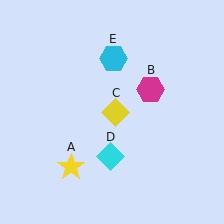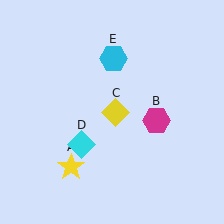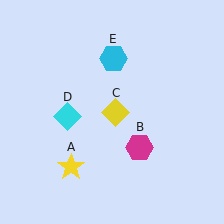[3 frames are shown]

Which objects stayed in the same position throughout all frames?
Yellow star (object A) and yellow diamond (object C) and cyan hexagon (object E) remained stationary.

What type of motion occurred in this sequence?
The magenta hexagon (object B), cyan diamond (object D) rotated clockwise around the center of the scene.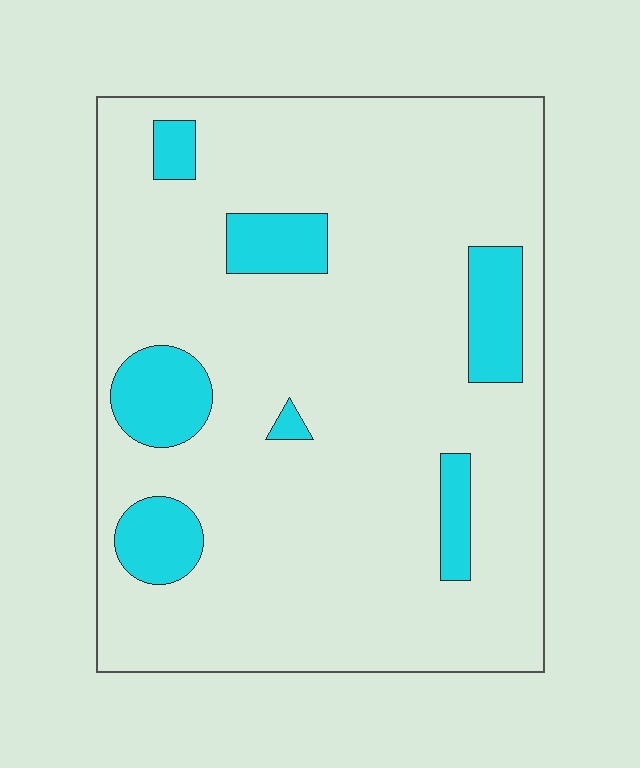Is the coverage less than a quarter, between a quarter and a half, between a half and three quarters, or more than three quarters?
Less than a quarter.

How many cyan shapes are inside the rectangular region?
7.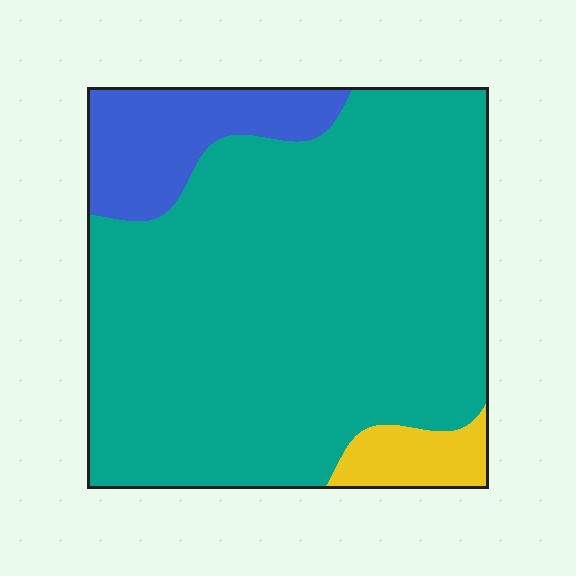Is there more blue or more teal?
Teal.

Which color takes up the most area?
Teal, at roughly 80%.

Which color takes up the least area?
Yellow, at roughly 5%.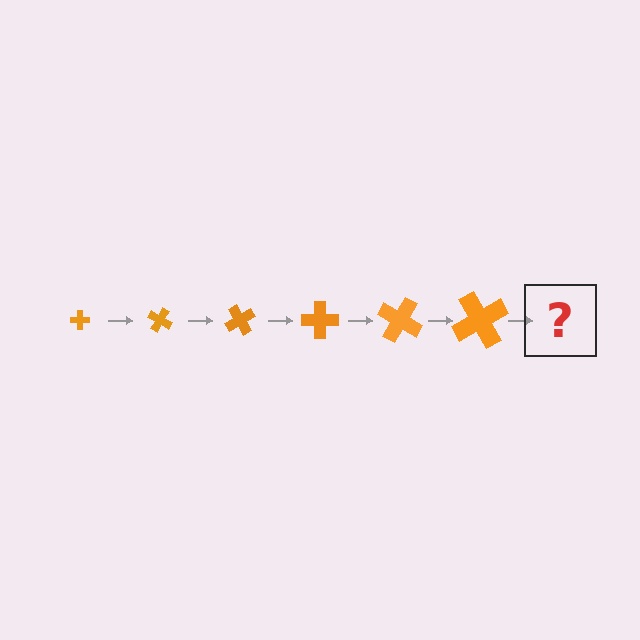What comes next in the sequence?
The next element should be a cross, larger than the previous one and rotated 180 degrees from the start.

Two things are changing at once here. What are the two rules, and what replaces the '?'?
The two rules are that the cross grows larger each step and it rotates 30 degrees each step. The '?' should be a cross, larger than the previous one and rotated 180 degrees from the start.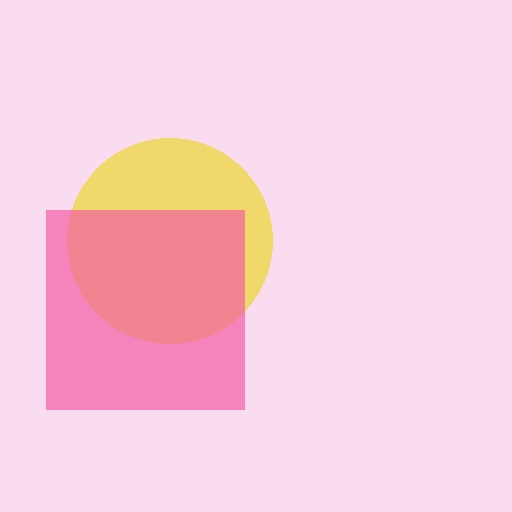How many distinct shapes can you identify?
There are 2 distinct shapes: a yellow circle, a pink square.